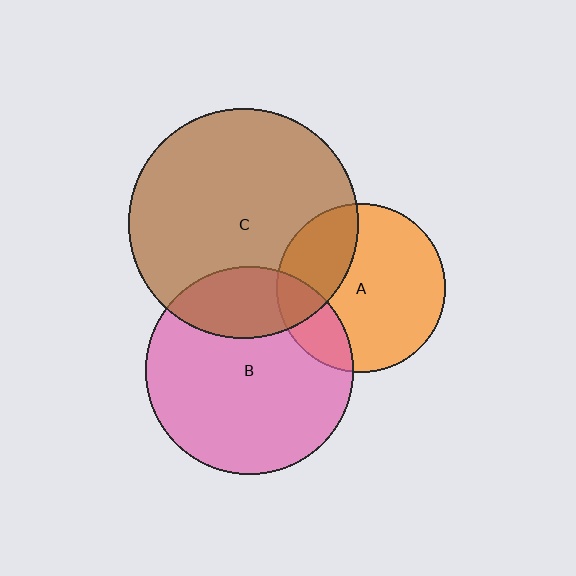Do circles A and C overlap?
Yes.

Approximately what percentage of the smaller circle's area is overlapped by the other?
Approximately 30%.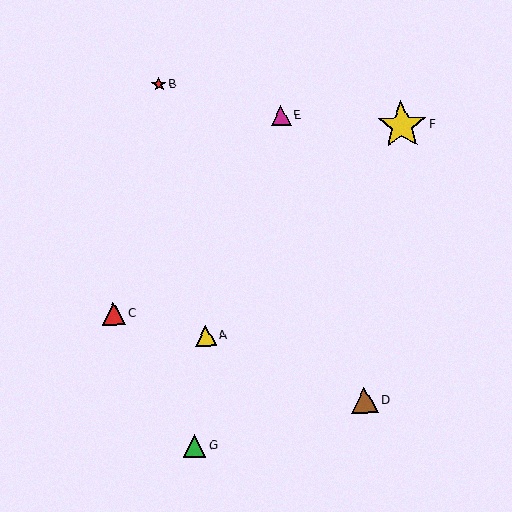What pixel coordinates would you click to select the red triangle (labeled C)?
Click at (113, 313) to select the red triangle C.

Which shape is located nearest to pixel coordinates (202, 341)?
The yellow triangle (labeled A) at (206, 336) is nearest to that location.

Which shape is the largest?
The yellow star (labeled F) is the largest.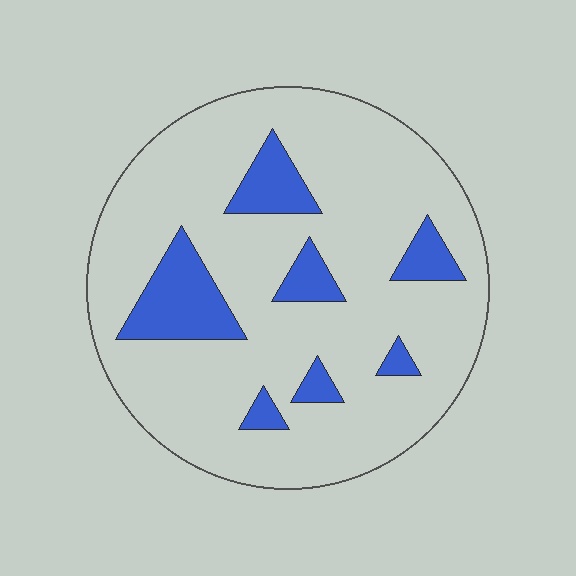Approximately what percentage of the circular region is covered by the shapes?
Approximately 15%.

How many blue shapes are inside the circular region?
7.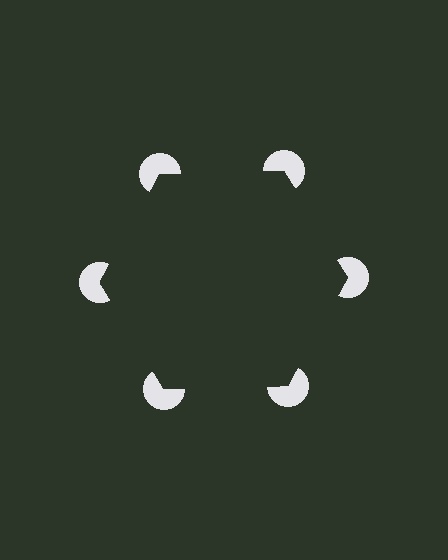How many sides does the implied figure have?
6 sides.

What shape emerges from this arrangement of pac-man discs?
An illusory hexagon — its edges are inferred from the aligned wedge cuts in the pac-man discs, not physically drawn.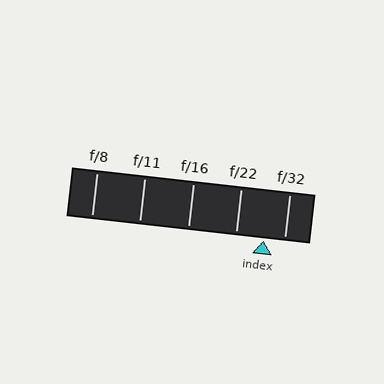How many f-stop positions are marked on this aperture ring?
There are 5 f-stop positions marked.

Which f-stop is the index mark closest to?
The index mark is closest to f/32.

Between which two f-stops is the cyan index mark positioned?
The index mark is between f/22 and f/32.